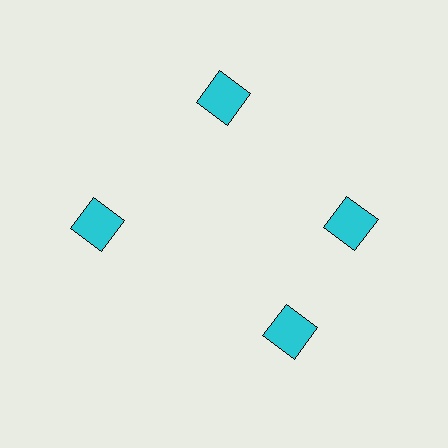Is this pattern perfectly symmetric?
No. The 4 cyan squares are arranged in a ring, but one element near the 6 o'clock position is rotated out of alignment along the ring, breaking the 4-fold rotational symmetry.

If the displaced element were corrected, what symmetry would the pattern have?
It would have 4-fold rotational symmetry — the pattern would map onto itself every 90 degrees.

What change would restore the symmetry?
The symmetry would be restored by rotating it back into even spacing with its neighbors so that all 4 squares sit at equal angles and equal distance from the center.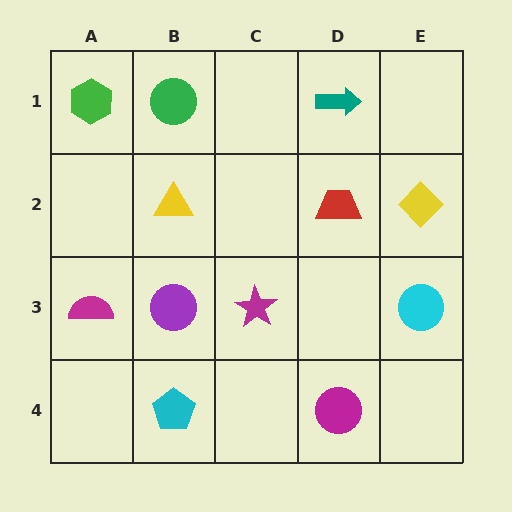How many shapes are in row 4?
2 shapes.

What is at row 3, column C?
A magenta star.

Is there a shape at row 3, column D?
No, that cell is empty.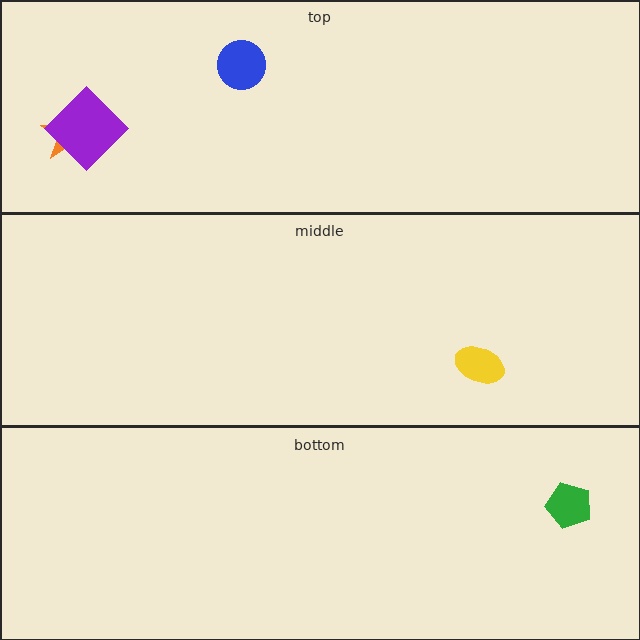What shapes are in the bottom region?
The green pentagon.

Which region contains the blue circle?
The top region.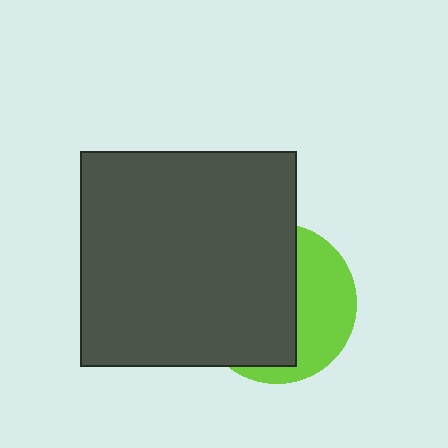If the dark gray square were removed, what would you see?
You would see the complete lime circle.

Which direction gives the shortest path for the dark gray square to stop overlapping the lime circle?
Moving left gives the shortest separation.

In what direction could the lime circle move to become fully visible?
The lime circle could move right. That would shift it out from behind the dark gray square entirely.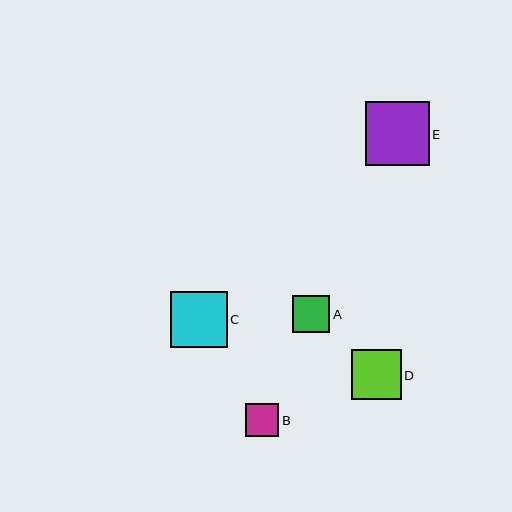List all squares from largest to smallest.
From largest to smallest: E, C, D, A, B.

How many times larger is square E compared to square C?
Square E is approximately 1.1 times the size of square C.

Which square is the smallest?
Square B is the smallest with a size of approximately 33 pixels.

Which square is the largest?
Square E is the largest with a size of approximately 64 pixels.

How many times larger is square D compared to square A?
Square D is approximately 1.3 times the size of square A.